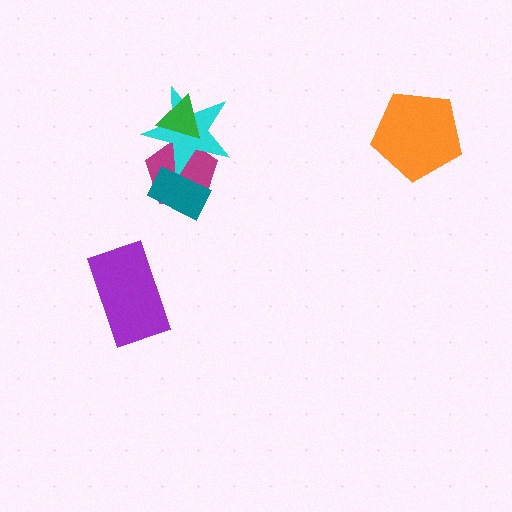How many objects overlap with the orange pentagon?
0 objects overlap with the orange pentagon.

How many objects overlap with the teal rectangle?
2 objects overlap with the teal rectangle.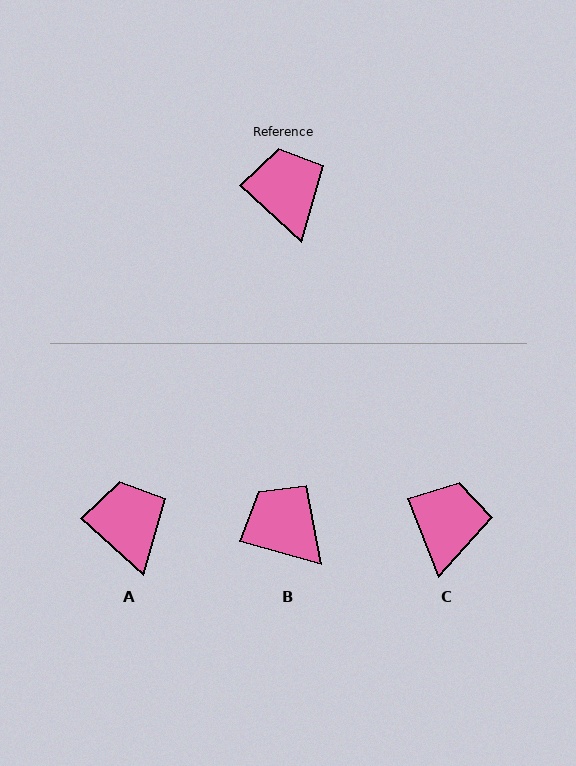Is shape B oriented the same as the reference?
No, it is off by about 27 degrees.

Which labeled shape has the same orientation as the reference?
A.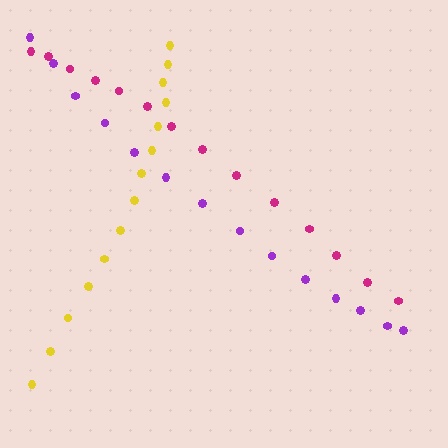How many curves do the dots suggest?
There are 3 distinct paths.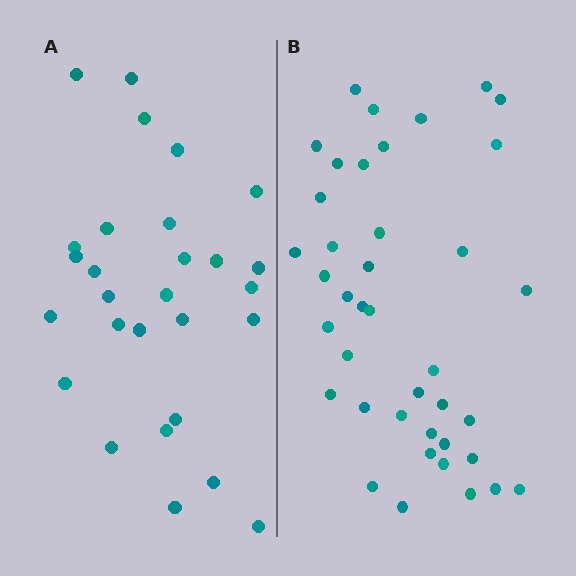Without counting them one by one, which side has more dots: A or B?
Region B (the right region) has more dots.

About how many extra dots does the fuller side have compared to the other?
Region B has roughly 12 or so more dots than region A.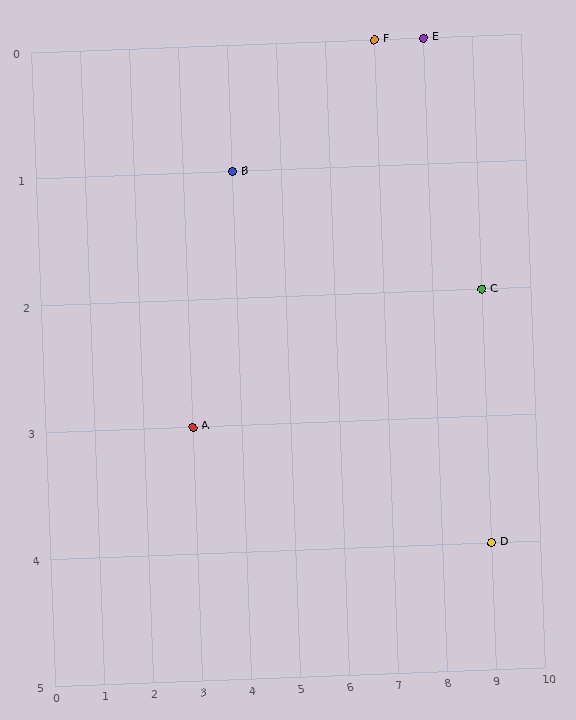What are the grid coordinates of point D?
Point D is at grid coordinates (9, 4).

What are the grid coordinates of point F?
Point F is at grid coordinates (7, 0).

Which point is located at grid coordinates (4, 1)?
Point B is at (4, 1).